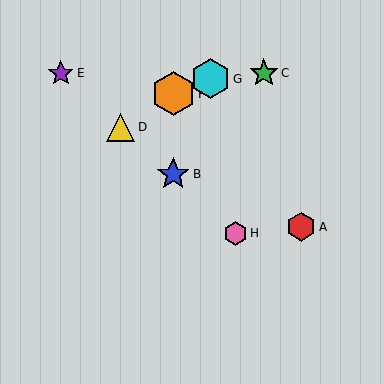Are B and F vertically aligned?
Yes, both are at x≈173.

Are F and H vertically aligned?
No, F is at x≈173 and H is at x≈236.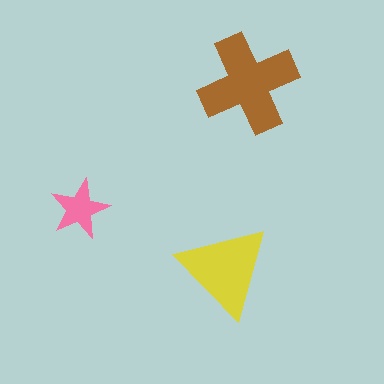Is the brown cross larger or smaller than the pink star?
Larger.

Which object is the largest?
The brown cross.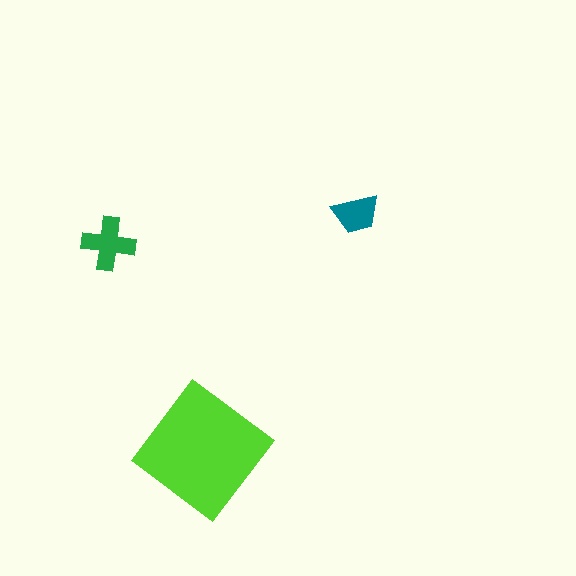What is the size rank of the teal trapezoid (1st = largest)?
3rd.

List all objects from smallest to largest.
The teal trapezoid, the green cross, the lime diamond.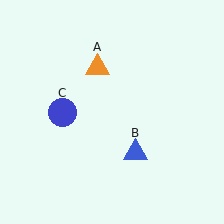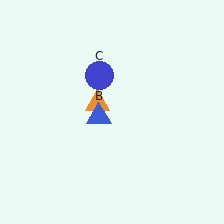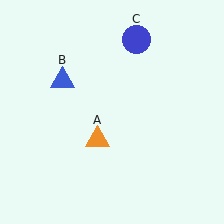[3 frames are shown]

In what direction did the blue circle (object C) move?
The blue circle (object C) moved up and to the right.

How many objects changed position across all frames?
3 objects changed position: orange triangle (object A), blue triangle (object B), blue circle (object C).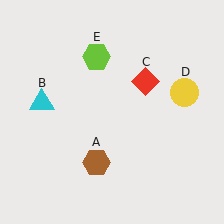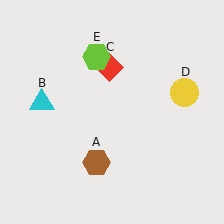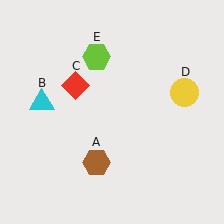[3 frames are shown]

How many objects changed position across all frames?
1 object changed position: red diamond (object C).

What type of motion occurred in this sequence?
The red diamond (object C) rotated counterclockwise around the center of the scene.